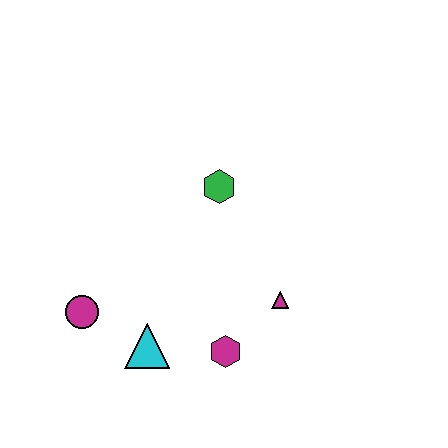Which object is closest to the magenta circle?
The cyan triangle is closest to the magenta circle.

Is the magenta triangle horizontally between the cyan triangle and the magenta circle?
No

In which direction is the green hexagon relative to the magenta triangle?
The green hexagon is above the magenta triangle.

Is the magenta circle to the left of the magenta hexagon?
Yes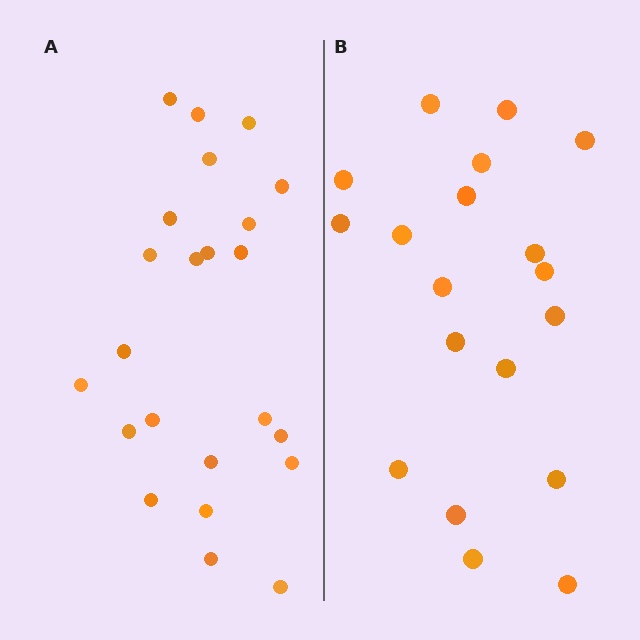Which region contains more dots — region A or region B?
Region A (the left region) has more dots.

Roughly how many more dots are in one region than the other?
Region A has about 4 more dots than region B.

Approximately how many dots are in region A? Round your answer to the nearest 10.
About 20 dots. (The exact count is 23, which rounds to 20.)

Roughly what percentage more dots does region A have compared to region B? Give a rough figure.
About 20% more.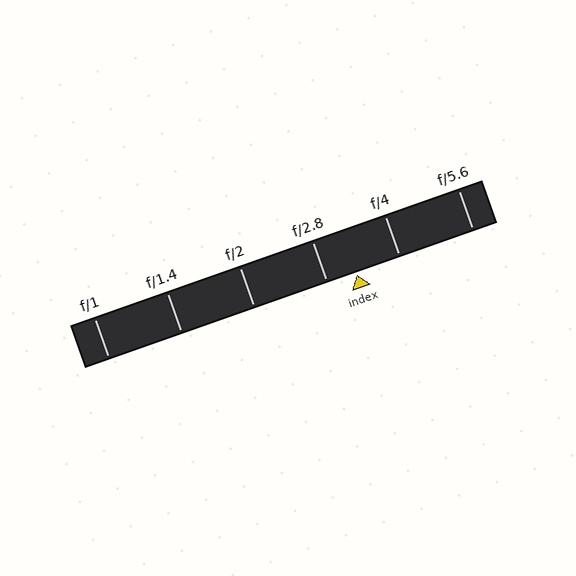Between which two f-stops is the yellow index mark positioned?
The index mark is between f/2.8 and f/4.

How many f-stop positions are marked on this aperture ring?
There are 6 f-stop positions marked.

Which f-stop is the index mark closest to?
The index mark is closest to f/2.8.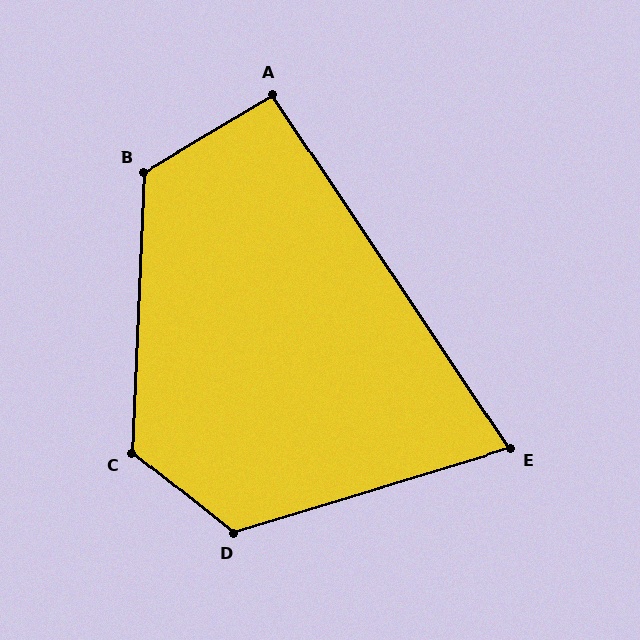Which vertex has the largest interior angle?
C, at approximately 126 degrees.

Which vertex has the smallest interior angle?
E, at approximately 73 degrees.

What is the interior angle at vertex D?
Approximately 125 degrees (obtuse).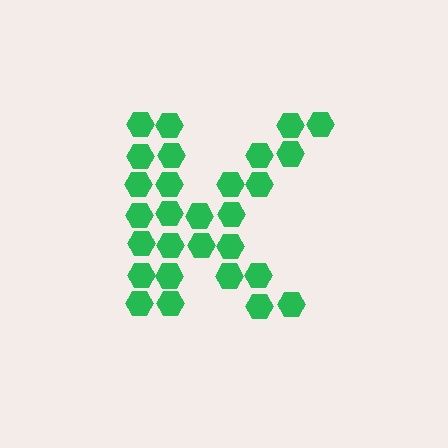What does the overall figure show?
The overall figure shows the letter K.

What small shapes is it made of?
It is made of small hexagons.